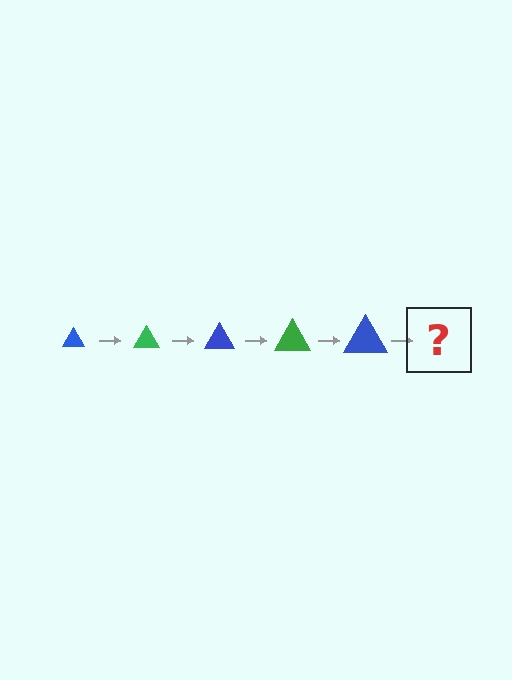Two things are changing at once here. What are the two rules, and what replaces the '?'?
The two rules are that the triangle grows larger each step and the color cycles through blue and green. The '?' should be a green triangle, larger than the previous one.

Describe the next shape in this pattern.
It should be a green triangle, larger than the previous one.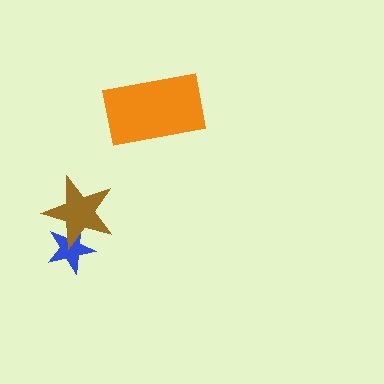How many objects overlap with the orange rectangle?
0 objects overlap with the orange rectangle.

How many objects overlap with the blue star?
1 object overlaps with the blue star.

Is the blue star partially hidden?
Yes, it is partially covered by another shape.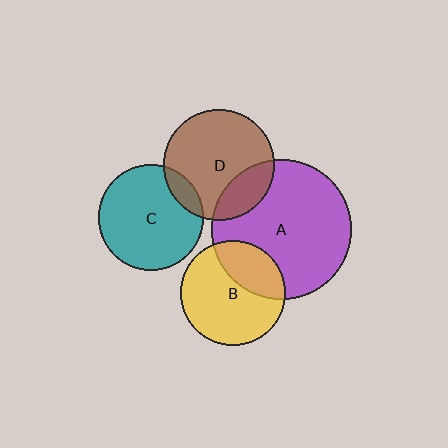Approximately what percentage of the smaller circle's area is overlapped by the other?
Approximately 10%.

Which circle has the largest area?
Circle A (purple).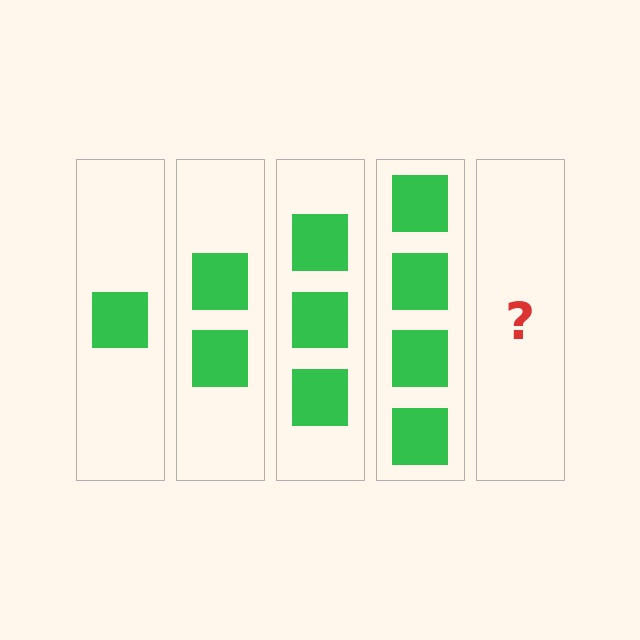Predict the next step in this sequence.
The next step is 5 squares.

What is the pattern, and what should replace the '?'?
The pattern is that each step adds one more square. The '?' should be 5 squares.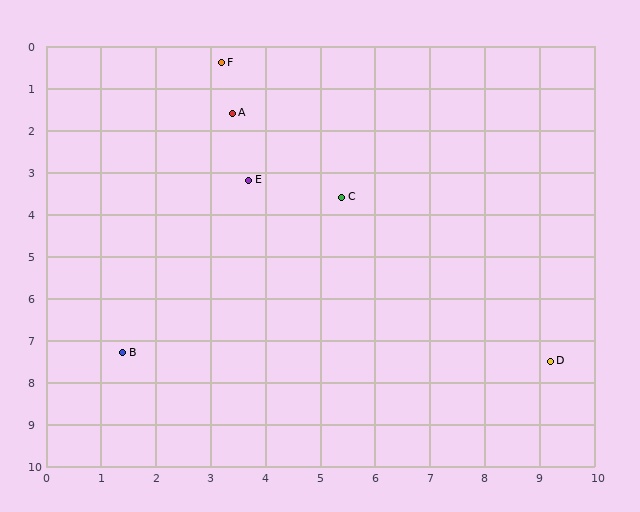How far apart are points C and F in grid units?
Points C and F are about 3.9 grid units apart.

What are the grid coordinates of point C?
Point C is at approximately (5.4, 3.6).